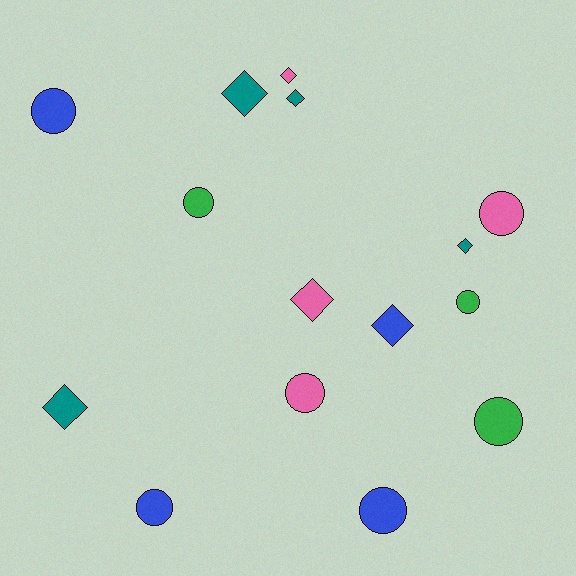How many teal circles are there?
There are no teal circles.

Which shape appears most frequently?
Circle, with 8 objects.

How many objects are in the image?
There are 15 objects.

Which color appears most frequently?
Blue, with 4 objects.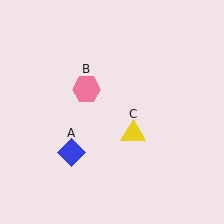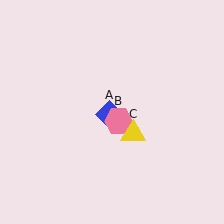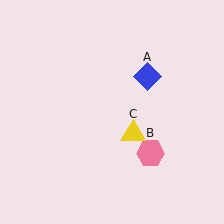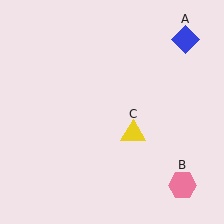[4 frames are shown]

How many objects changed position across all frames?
2 objects changed position: blue diamond (object A), pink hexagon (object B).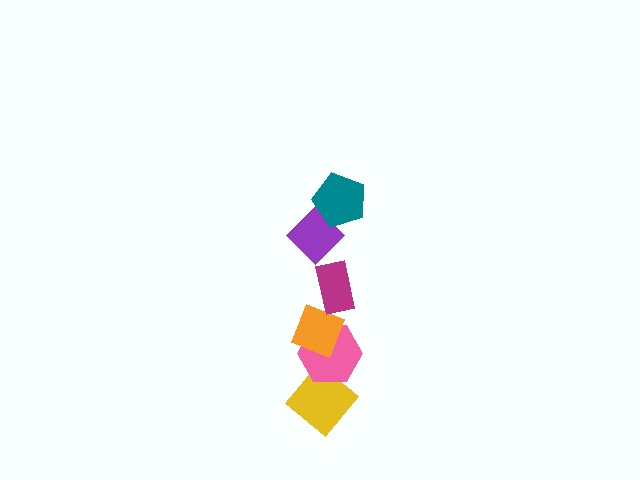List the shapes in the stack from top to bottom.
From top to bottom: the teal pentagon, the purple diamond, the magenta rectangle, the orange diamond, the pink hexagon, the yellow diamond.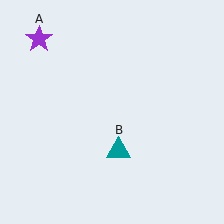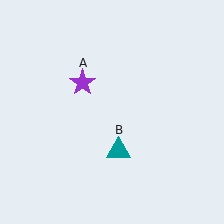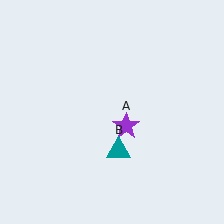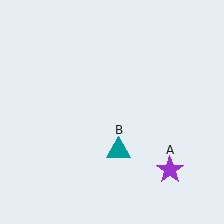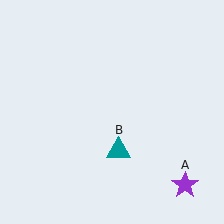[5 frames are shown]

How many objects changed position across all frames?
1 object changed position: purple star (object A).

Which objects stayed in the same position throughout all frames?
Teal triangle (object B) remained stationary.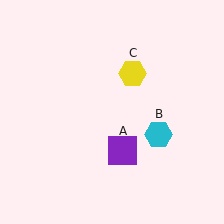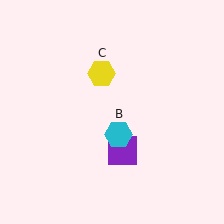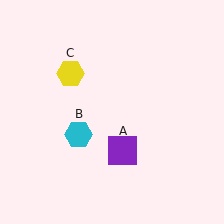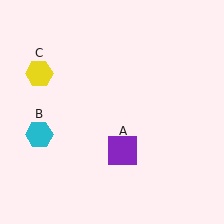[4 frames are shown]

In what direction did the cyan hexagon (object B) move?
The cyan hexagon (object B) moved left.